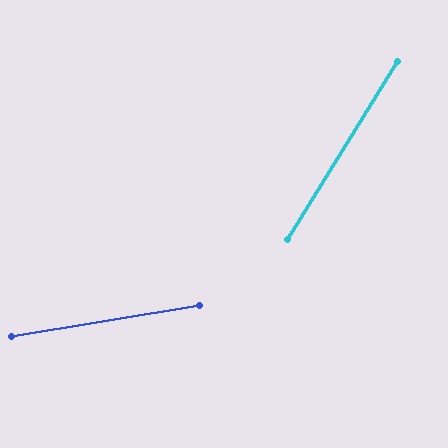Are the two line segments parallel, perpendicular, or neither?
Neither parallel nor perpendicular — they differ by about 49°.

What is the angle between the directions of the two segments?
Approximately 49 degrees.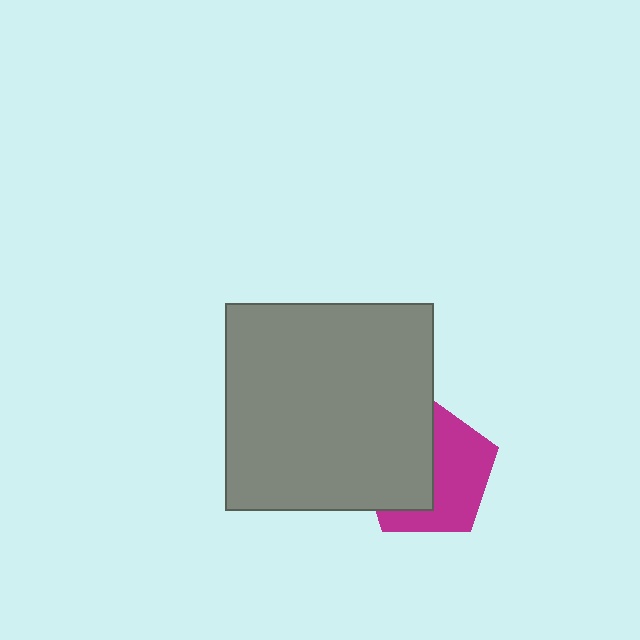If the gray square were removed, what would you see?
You would see the complete magenta pentagon.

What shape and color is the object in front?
The object in front is a gray square.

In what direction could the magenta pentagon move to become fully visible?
The magenta pentagon could move right. That would shift it out from behind the gray square entirely.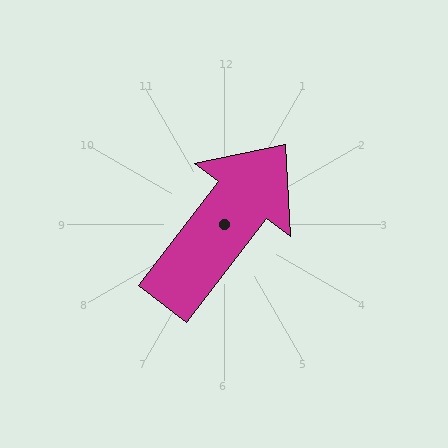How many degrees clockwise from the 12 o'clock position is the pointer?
Approximately 38 degrees.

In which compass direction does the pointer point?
Northeast.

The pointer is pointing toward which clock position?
Roughly 1 o'clock.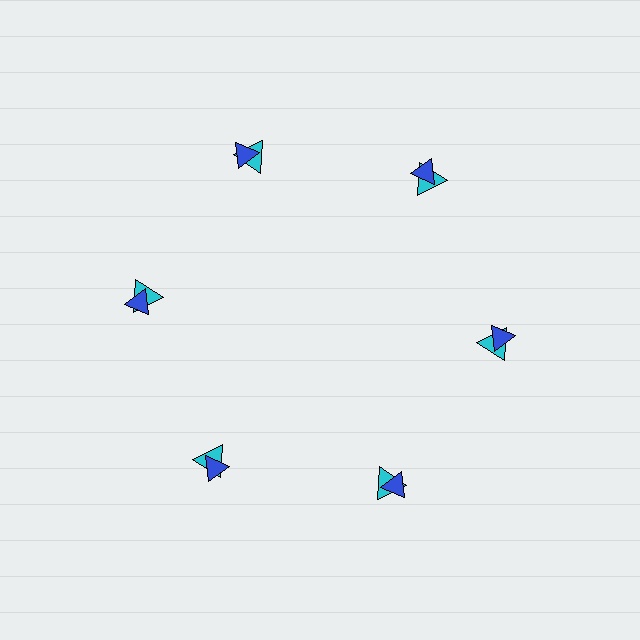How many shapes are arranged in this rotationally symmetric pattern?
There are 12 shapes, arranged in 6 groups of 2.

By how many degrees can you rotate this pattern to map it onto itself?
The pattern maps onto itself every 60 degrees of rotation.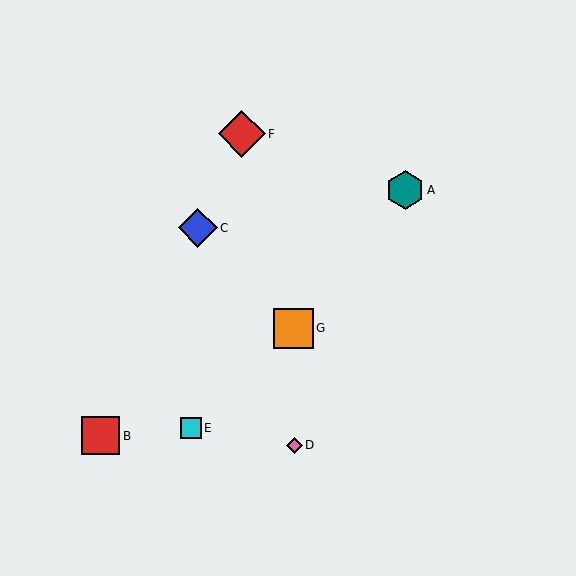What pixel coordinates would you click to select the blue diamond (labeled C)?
Click at (198, 228) to select the blue diamond C.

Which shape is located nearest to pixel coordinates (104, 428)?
The red square (labeled B) at (101, 436) is nearest to that location.